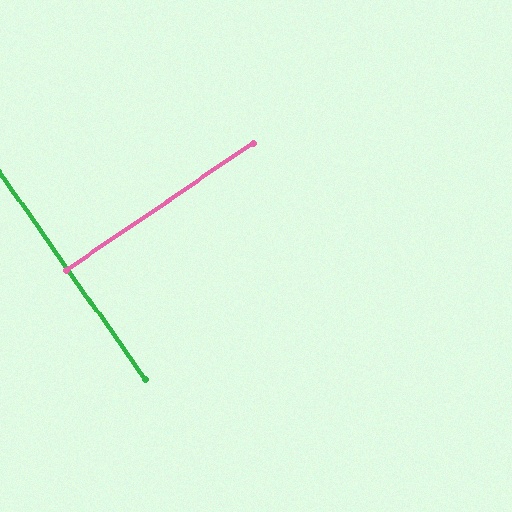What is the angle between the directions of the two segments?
Approximately 89 degrees.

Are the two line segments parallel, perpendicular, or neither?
Perpendicular — they meet at approximately 89°.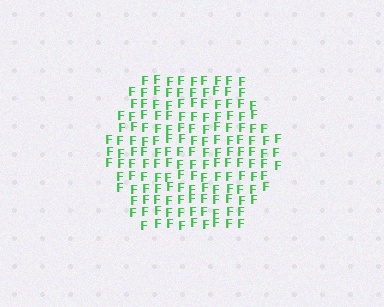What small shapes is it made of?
It is made of small letter F's.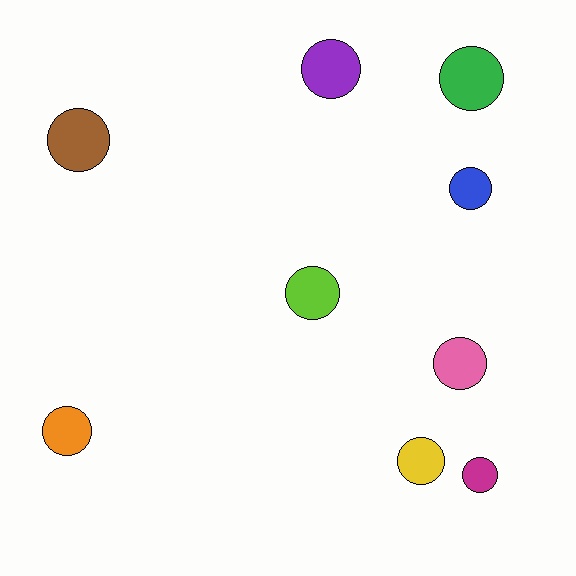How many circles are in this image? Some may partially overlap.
There are 9 circles.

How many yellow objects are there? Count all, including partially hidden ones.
There is 1 yellow object.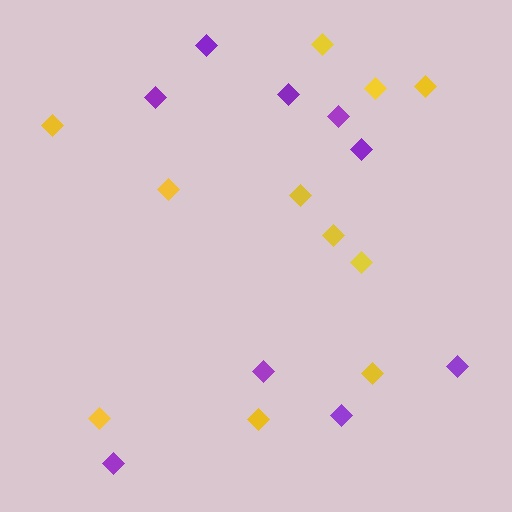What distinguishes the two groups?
There are 2 groups: one group of yellow diamonds (11) and one group of purple diamonds (9).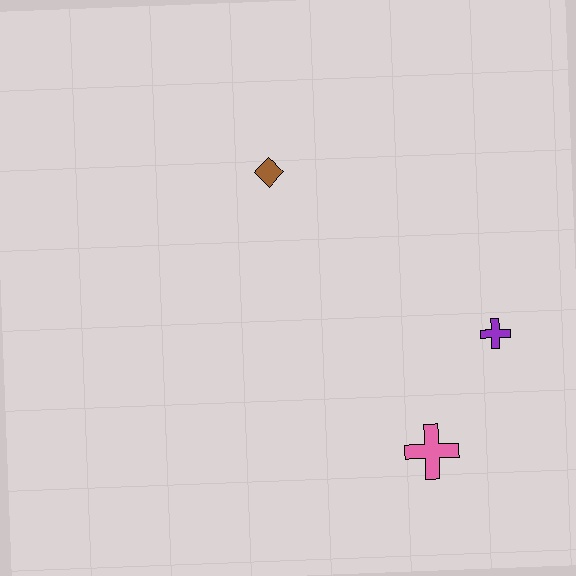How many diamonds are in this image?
There is 1 diamond.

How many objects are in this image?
There are 3 objects.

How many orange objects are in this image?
There are no orange objects.